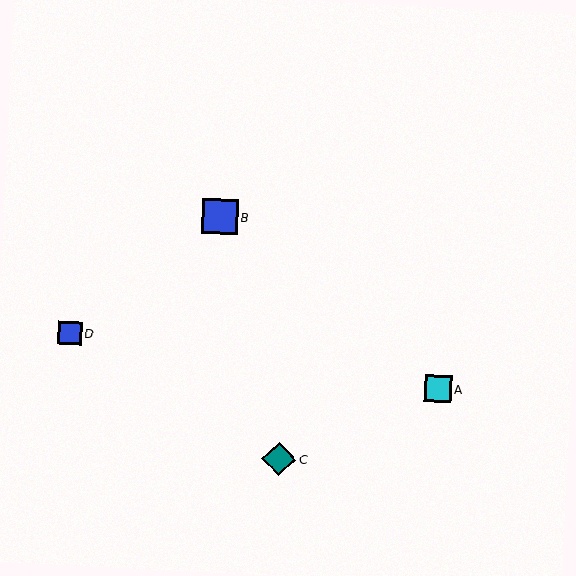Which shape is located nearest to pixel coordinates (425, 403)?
The cyan square (labeled A) at (438, 388) is nearest to that location.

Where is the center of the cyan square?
The center of the cyan square is at (438, 388).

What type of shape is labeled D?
Shape D is a blue square.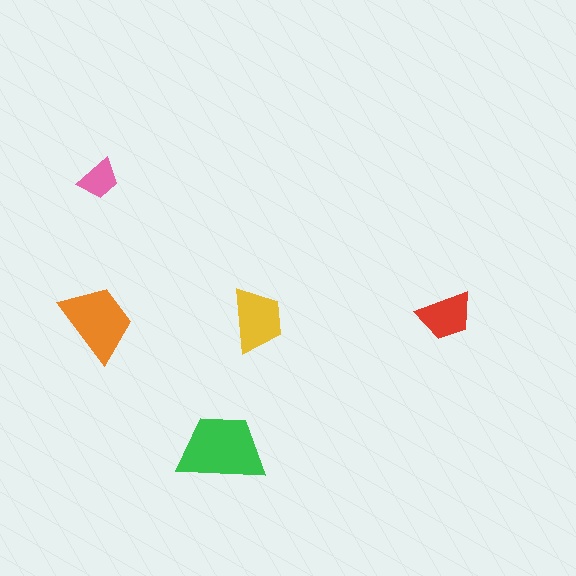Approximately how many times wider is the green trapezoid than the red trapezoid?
About 1.5 times wider.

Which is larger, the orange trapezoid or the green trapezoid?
The green one.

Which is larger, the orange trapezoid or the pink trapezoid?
The orange one.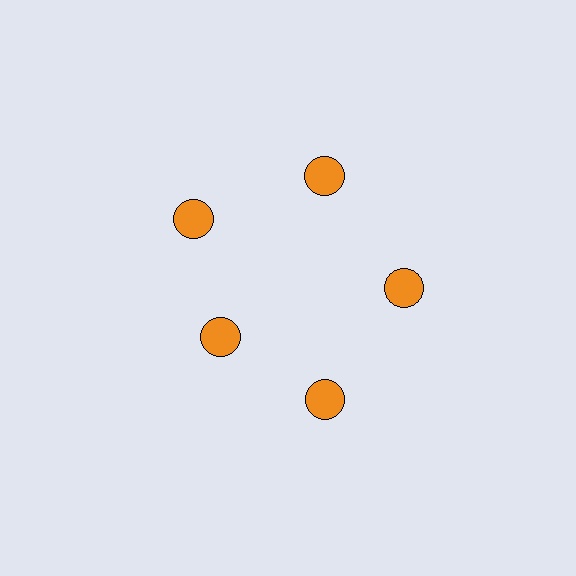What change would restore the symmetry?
The symmetry would be restored by moving it outward, back onto the ring so that all 5 circles sit at equal angles and equal distance from the center.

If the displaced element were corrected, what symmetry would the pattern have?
It would have 5-fold rotational symmetry — the pattern would map onto itself every 72 degrees.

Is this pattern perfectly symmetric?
No. The 5 orange circles are arranged in a ring, but one element near the 8 o'clock position is pulled inward toward the center, breaking the 5-fold rotational symmetry.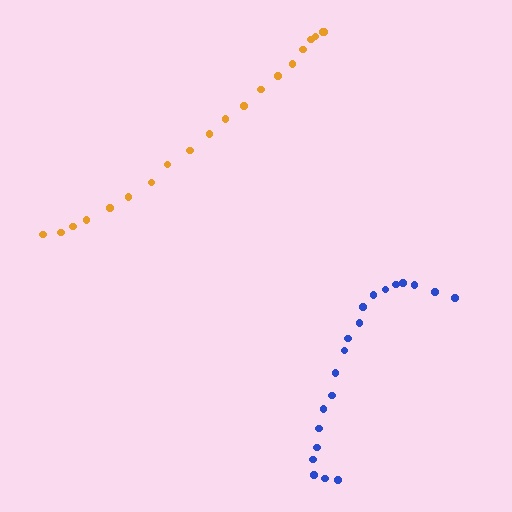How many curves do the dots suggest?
There are 2 distinct paths.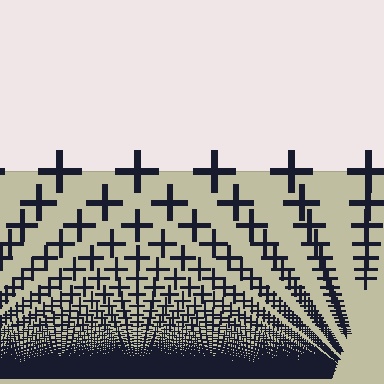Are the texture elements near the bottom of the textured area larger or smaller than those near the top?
Smaller. The gradient is inverted — elements near the bottom are smaller and denser.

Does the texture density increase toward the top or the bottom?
Density increases toward the bottom.